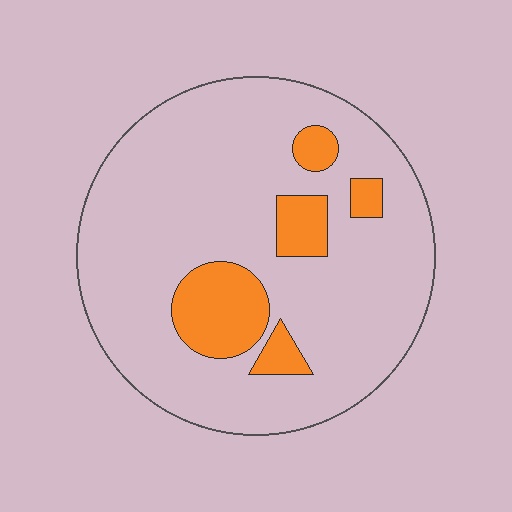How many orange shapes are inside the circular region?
5.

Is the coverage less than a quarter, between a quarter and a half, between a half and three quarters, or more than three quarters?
Less than a quarter.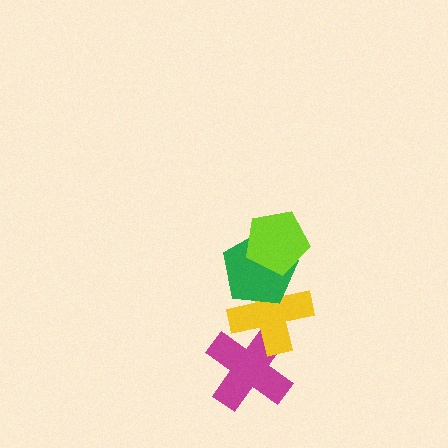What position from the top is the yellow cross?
The yellow cross is 3rd from the top.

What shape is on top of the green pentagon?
The lime pentagon is on top of the green pentagon.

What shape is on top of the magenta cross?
The yellow cross is on top of the magenta cross.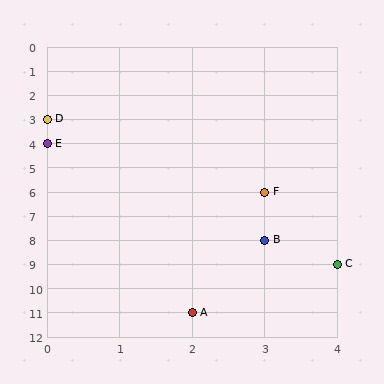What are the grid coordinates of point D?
Point D is at grid coordinates (0, 3).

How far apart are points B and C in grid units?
Points B and C are 1 column and 1 row apart (about 1.4 grid units diagonally).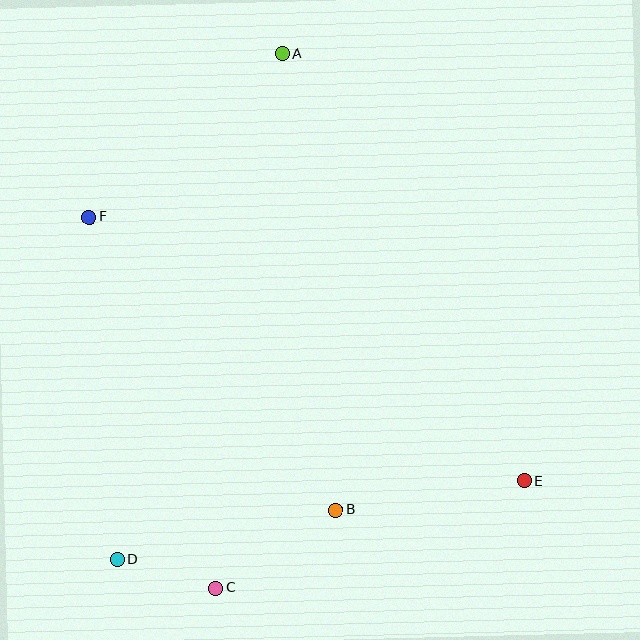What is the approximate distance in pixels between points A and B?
The distance between A and B is approximately 460 pixels.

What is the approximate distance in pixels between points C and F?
The distance between C and F is approximately 392 pixels.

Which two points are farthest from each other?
Points A and C are farthest from each other.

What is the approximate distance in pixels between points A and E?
The distance between A and E is approximately 491 pixels.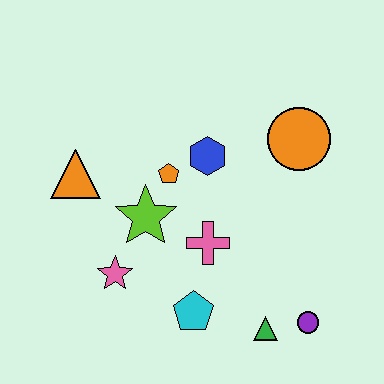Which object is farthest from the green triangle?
The orange triangle is farthest from the green triangle.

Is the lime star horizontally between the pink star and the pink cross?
Yes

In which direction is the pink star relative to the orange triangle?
The pink star is below the orange triangle.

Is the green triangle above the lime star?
No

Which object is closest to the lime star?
The orange pentagon is closest to the lime star.